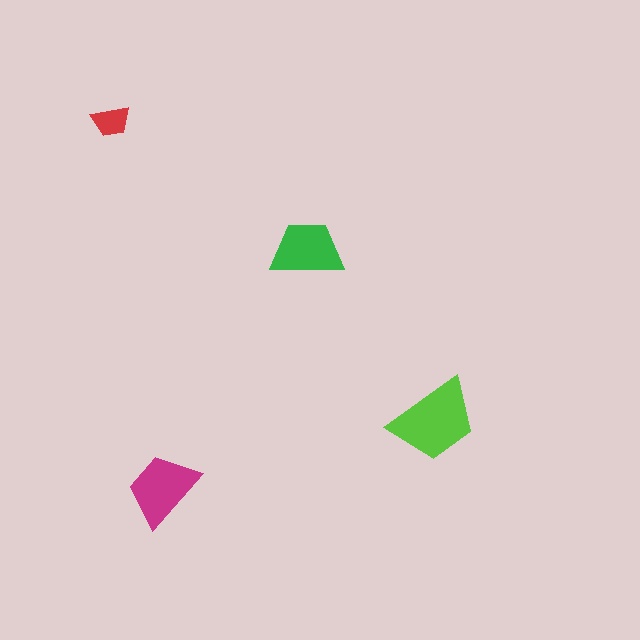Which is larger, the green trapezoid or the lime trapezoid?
The lime one.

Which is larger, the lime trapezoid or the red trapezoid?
The lime one.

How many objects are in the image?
There are 4 objects in the image.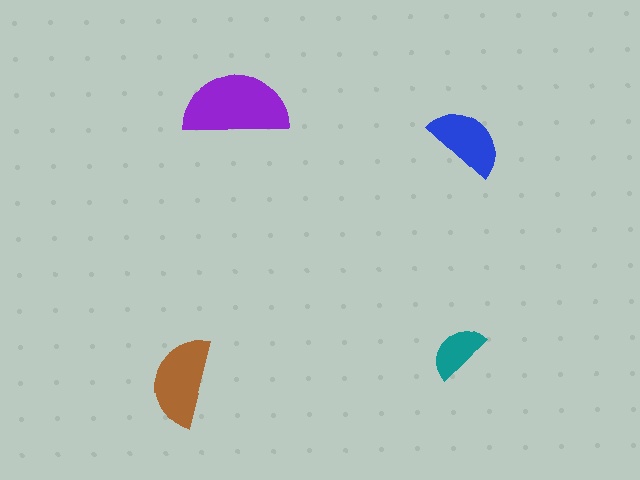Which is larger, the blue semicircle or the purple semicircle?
The purple one.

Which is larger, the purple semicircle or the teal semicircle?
The purple one.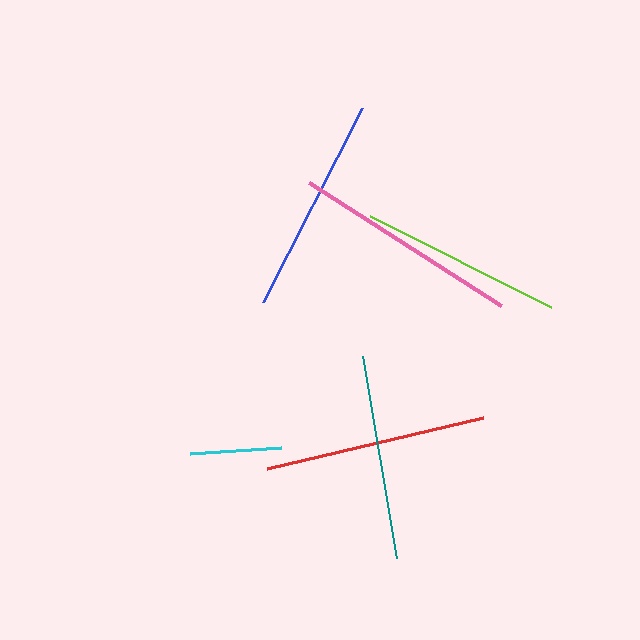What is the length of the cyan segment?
The cyan segment is approximately 91 pixels long.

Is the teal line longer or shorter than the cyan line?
The teal line is longer than the cyan line.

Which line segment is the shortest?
The cyan line is the shortest at approximately 91 pixels.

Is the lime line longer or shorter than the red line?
The red line is longer than the lime line.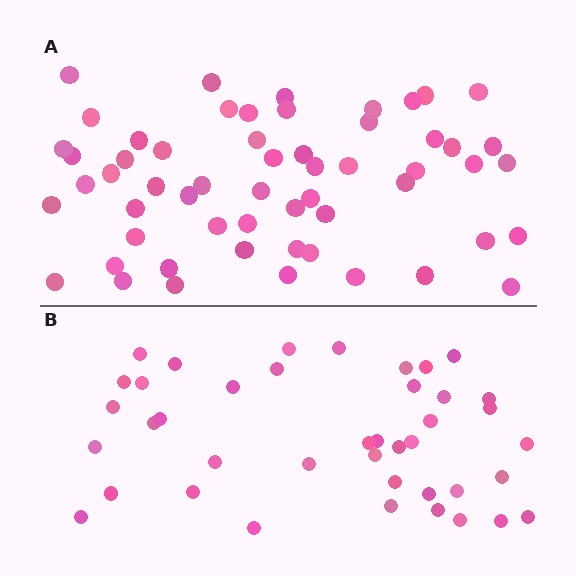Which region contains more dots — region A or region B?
Region A (the top region) has more dots.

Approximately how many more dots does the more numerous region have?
Region A has approximately 15 more dots than region B.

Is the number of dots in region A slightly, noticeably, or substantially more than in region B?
Region A has noticeably more, but not dramatically so. The ratio is roughly 1.4 to 1.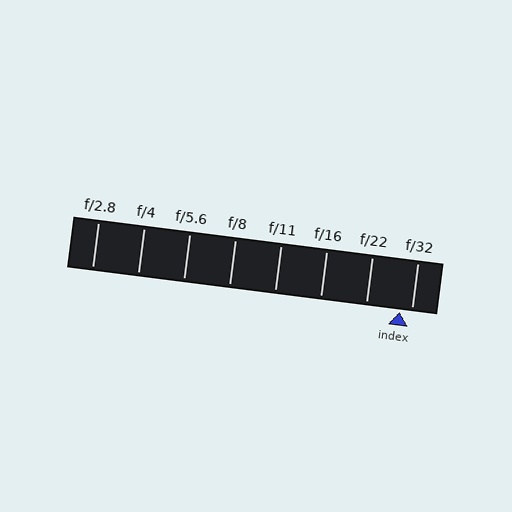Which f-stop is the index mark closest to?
The index mark is closest to f/32.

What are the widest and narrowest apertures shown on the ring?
The widest aperture shown is f/2.8 and the narrowest is f/32.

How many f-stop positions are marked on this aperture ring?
There are 8 f-stop positions marked.